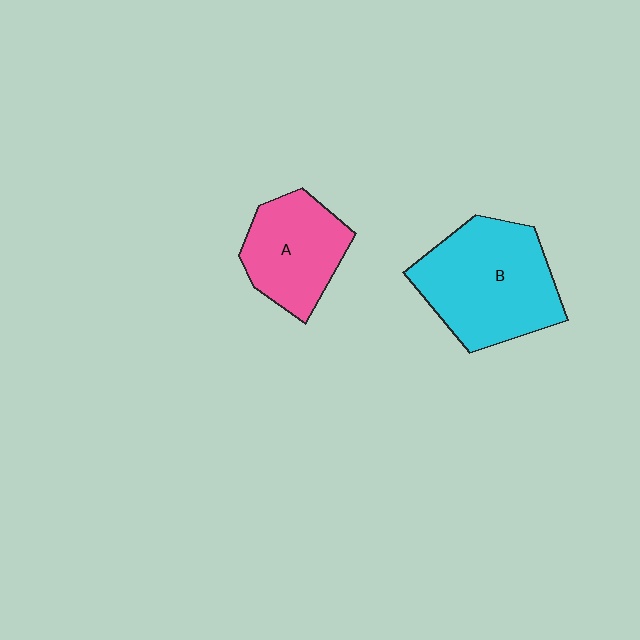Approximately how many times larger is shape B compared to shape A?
Approximately 1.5 times.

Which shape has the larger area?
Shape B (cyan).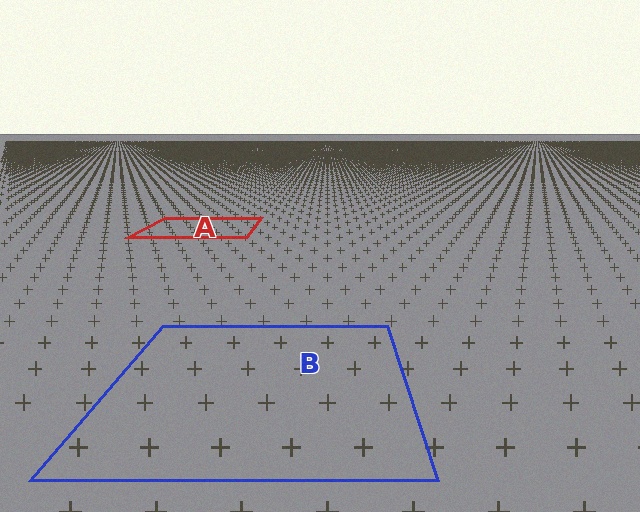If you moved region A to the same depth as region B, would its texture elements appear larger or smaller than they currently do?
They would appear larger. At a closer depth, the same texture elements are projected at a bigger on-screen size.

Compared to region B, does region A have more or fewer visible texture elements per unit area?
Region A has more texture elements per unit area — they are packed more densely because it is farther away.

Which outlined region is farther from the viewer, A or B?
Region A is farther from the viewer — the texture elements inside it appear smaller and more densely packed.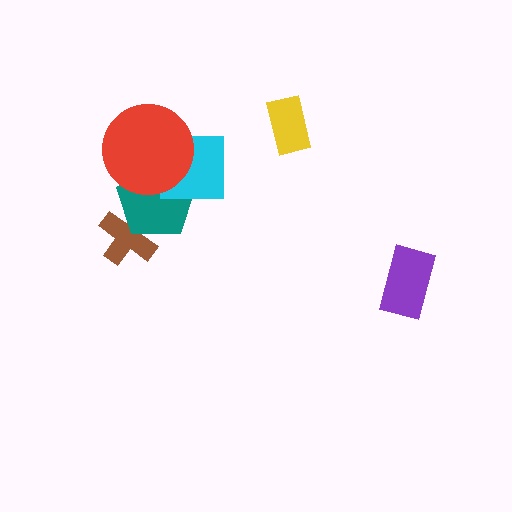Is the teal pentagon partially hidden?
Yes, it is partially covered by another shape.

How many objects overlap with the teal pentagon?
3 objects overlap with the teal pentagon.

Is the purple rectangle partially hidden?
No, no other shape covers it.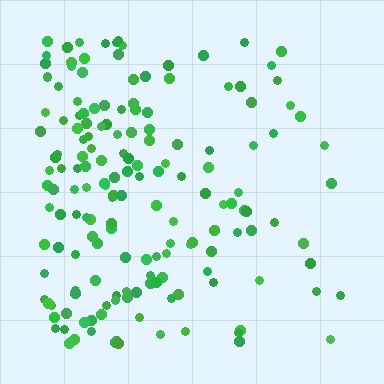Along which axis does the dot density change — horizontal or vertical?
Horizontal.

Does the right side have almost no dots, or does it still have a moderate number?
Still a moderate number, just noticeably fewer than the left.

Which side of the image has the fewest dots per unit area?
The right.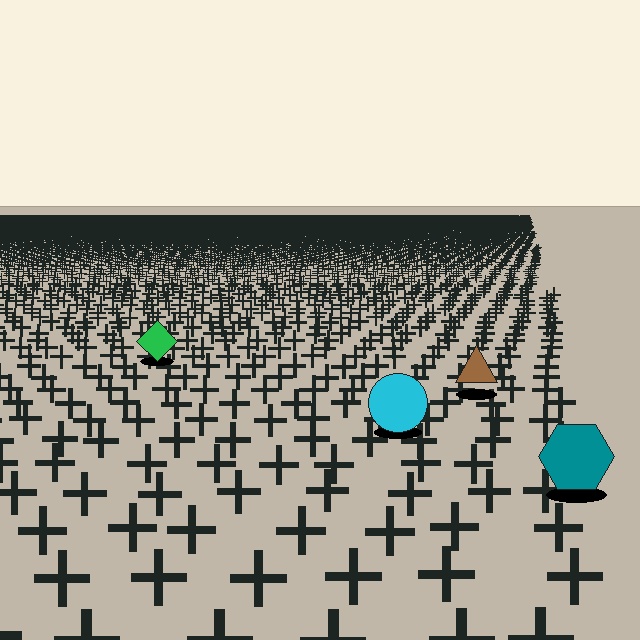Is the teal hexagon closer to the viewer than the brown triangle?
Yes. The teal hexagon is closer — you can tell from the texture gradient: the ground texture is coarser near it.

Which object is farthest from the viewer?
The green diamond is farthest from the viewer. It appears smaller and the ground texture around it is denser.